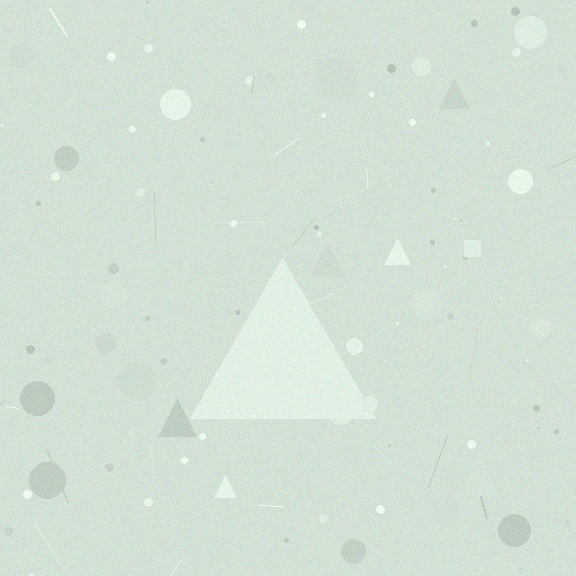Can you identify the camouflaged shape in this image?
The camouflaged shape is a triangle.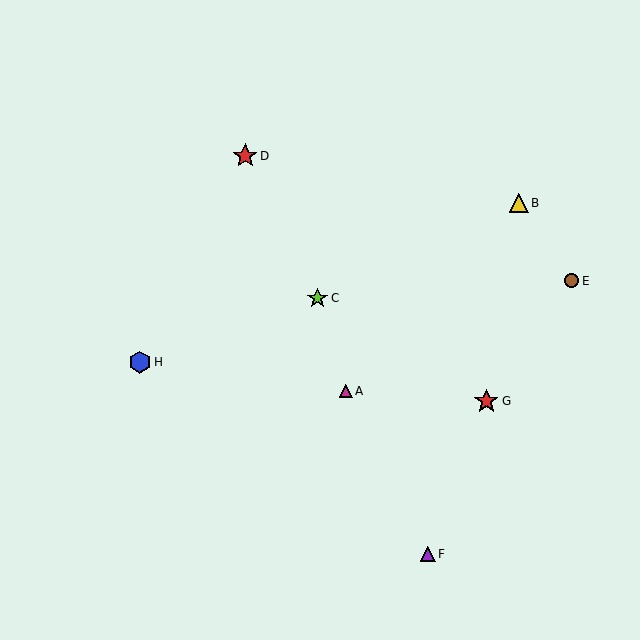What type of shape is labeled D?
Shape D is a red star.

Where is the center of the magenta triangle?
The center of the magenta triangle is at (346, 391).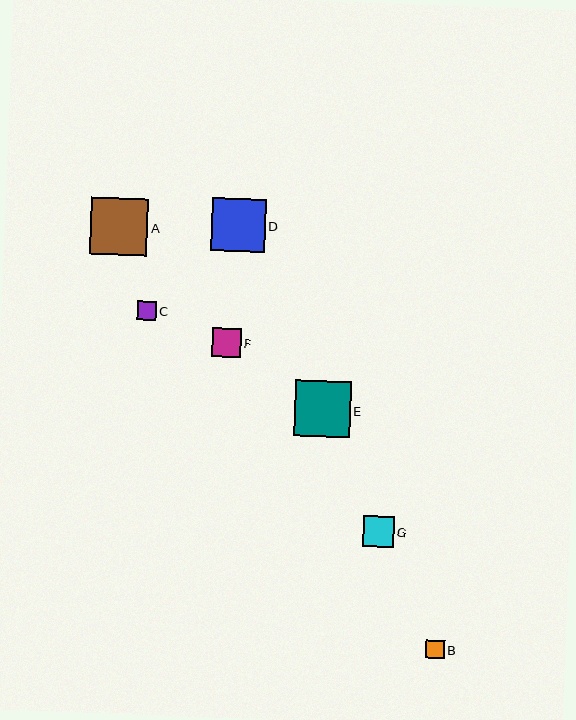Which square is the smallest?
Square B is the smallest with a size of approximately 19 pixels.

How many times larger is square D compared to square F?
Square D is approximately 1.9 times the size of square F.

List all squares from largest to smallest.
From largest to smallest: A, E, D, G, F, C, B.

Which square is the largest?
Square A is the largest with a size of approximately 57 pixels.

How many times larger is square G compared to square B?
Square G is approximately 1.7 times the size of square B.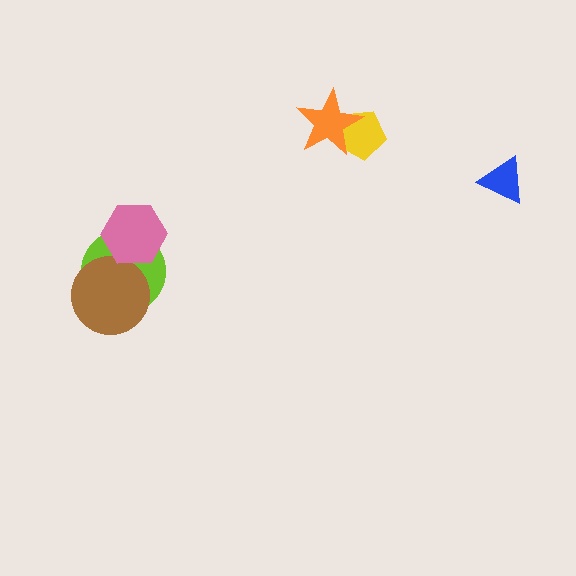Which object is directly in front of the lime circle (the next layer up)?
The brown circle is directly in front of the lime circle.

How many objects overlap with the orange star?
1 object overlaps with the orange star.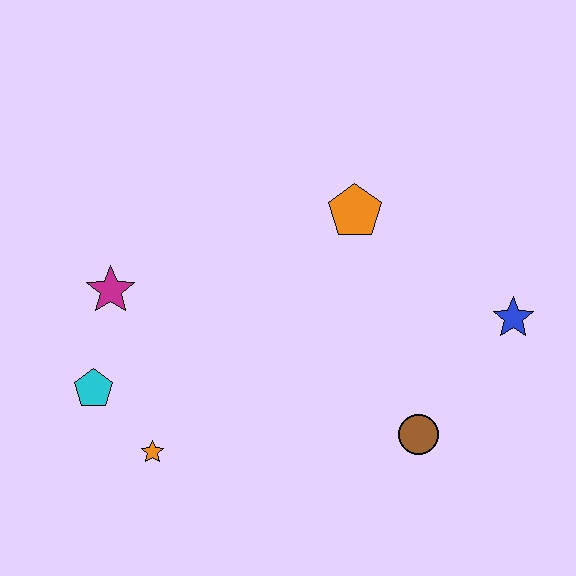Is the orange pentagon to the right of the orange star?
Yes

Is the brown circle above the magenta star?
No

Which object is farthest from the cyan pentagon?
The blue star is farthest from the cyan pentagon.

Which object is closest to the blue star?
The brown circle is closest to the blue star.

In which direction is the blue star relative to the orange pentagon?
The blue star is to the right of the orange pentagon.